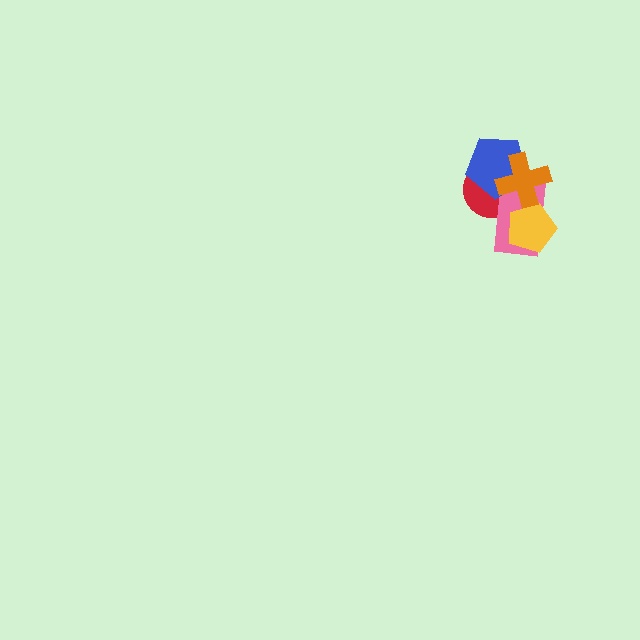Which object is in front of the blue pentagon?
The orange cross is in front of the blue pentagon.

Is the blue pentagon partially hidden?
Yes, it is partially covered by another shape.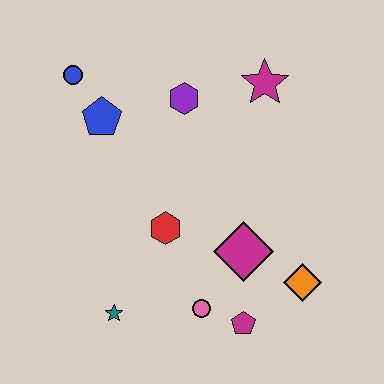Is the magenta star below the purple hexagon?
No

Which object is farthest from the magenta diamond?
The blue circle is farthest from the magenta diamond.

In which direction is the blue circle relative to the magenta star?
The blue circle is to the left of the magenta star.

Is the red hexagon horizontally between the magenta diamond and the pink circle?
No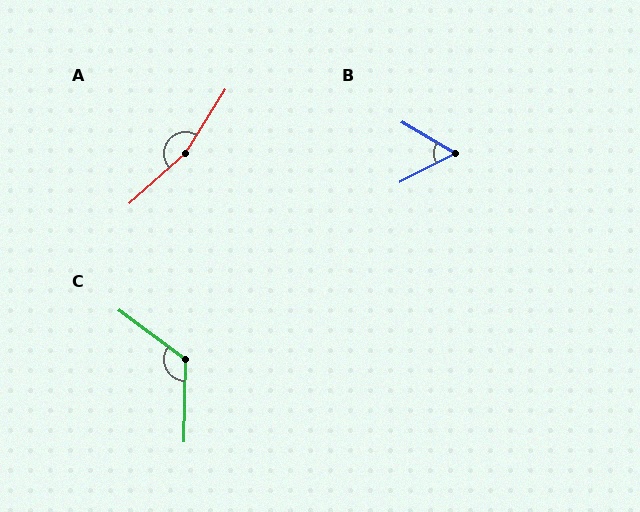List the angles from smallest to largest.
B (57°), C (126°), A (164°).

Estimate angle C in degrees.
Approximately 126 degrees.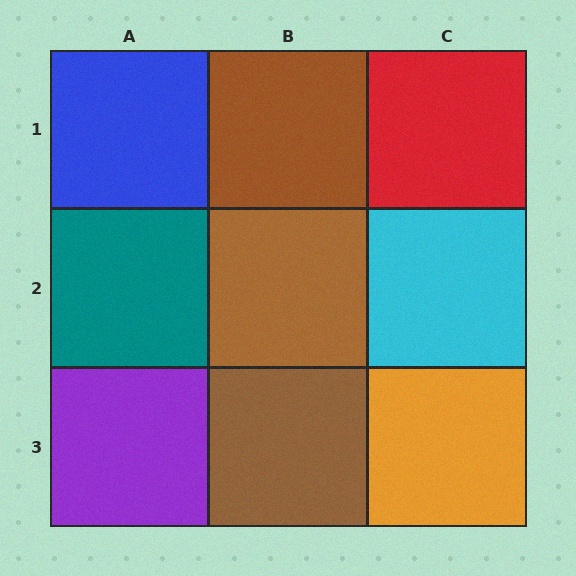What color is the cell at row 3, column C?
Orange.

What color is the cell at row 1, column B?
Brown.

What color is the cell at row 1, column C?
Red.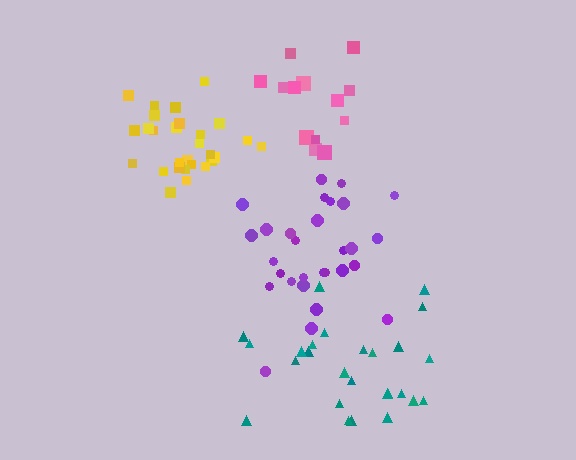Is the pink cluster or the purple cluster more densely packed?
Purple.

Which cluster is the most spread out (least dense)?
Teal.